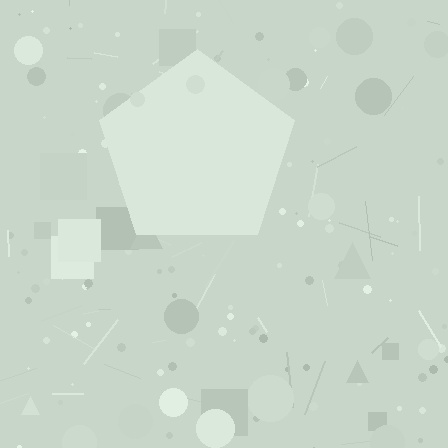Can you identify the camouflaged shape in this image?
The camouflaged shape is a pentagon.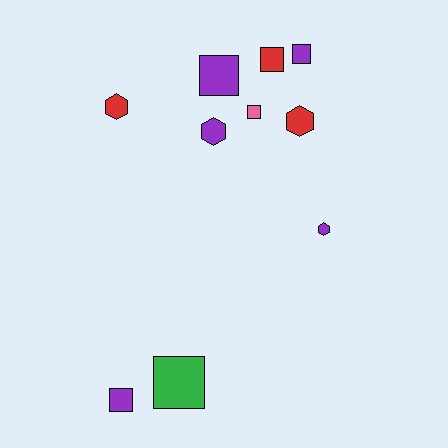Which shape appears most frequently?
Square, with 6 objects.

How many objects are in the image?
There are 10 objects.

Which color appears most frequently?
Purple, with 5 objects.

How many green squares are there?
There is 1 green square.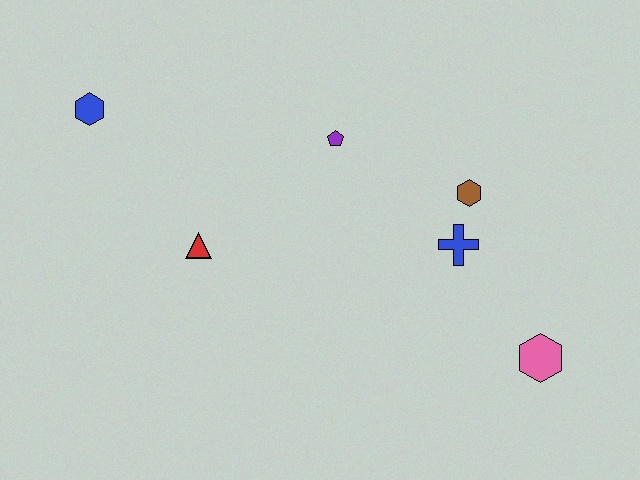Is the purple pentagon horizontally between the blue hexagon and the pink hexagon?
Yes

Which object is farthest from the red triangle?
The pink hexagon is farthest from the red triangle.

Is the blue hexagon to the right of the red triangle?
No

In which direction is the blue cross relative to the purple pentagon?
The blue cross is to the right of the purple pentagon.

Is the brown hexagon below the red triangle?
No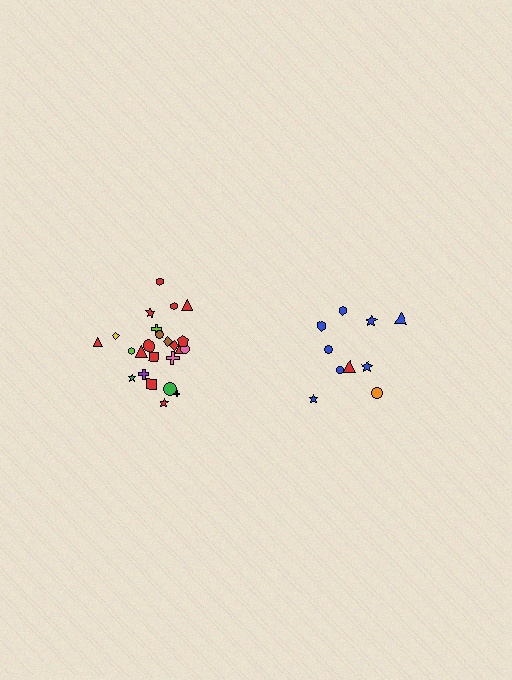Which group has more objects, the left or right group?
The left group.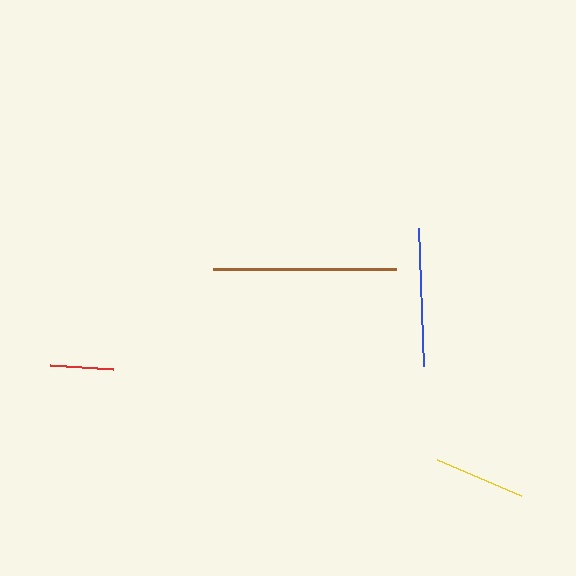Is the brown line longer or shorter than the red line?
The brown line is longer than the red line.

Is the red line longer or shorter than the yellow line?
The yellow line is longer than the red line.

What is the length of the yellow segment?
The yellow segment is approximately 91 pixels long.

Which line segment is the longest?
The brown line is the longest at approximately 183 pixels.